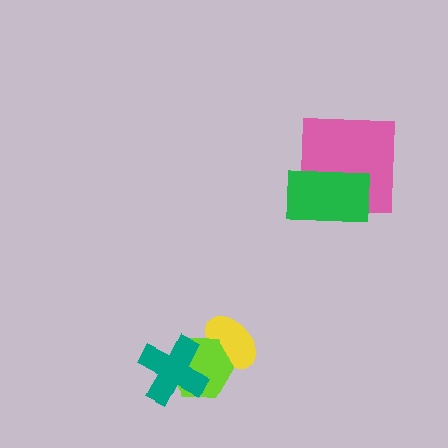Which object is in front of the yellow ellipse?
The lime hexagon is in front of the yellow ellipse.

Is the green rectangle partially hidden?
No, no other shape covers it.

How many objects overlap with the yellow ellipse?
1 object overlaps with the yellow ellipse.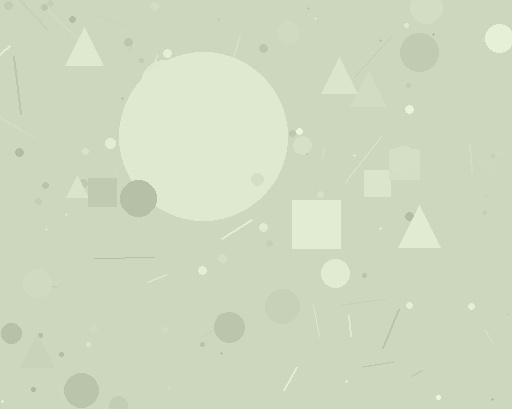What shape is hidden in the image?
A circle is hidden in the image.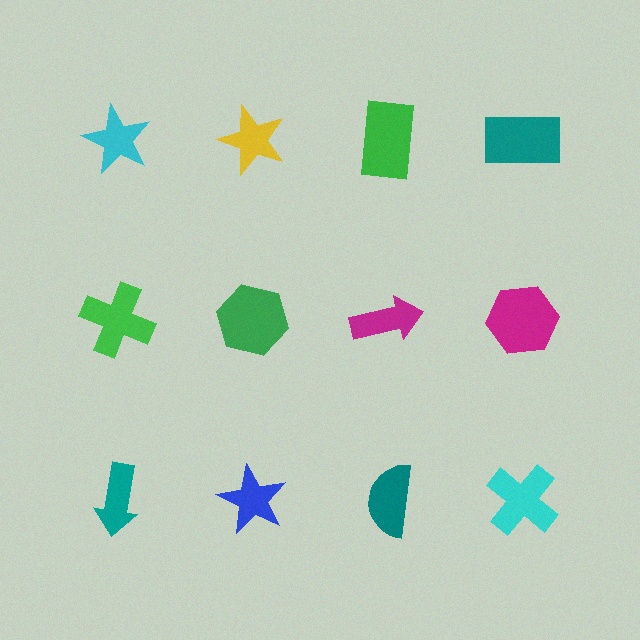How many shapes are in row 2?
4 shapes.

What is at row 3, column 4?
A cyan cross.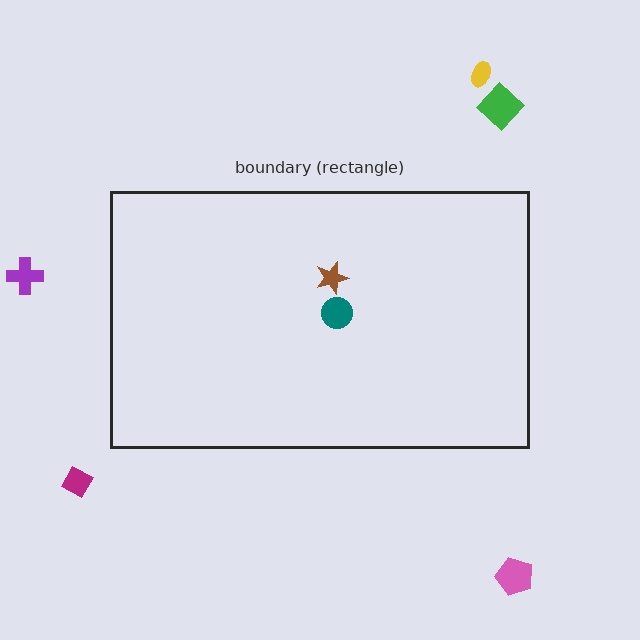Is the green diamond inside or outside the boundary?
Outside.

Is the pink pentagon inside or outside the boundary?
Outside.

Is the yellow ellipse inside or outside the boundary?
Outside.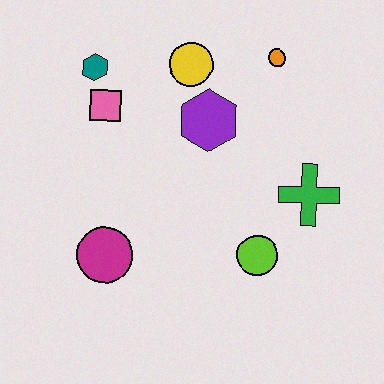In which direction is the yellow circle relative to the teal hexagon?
The yellow circle is to the right of the teal hexagon.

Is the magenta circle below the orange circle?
Yes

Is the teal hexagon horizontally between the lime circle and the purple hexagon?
No